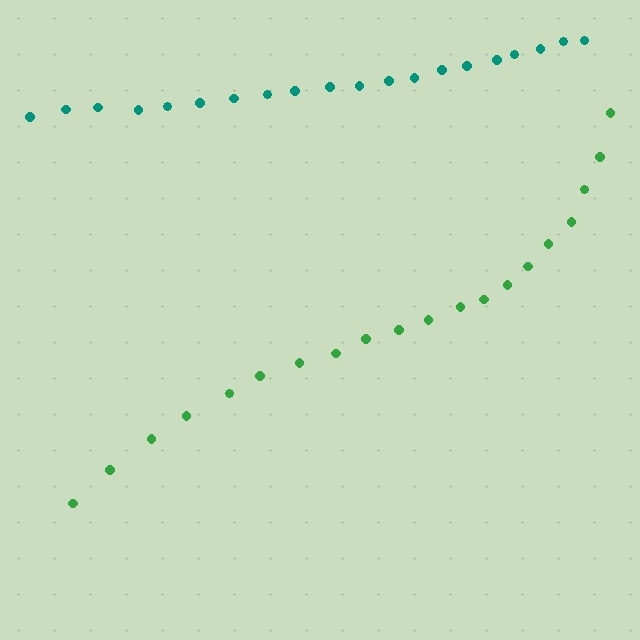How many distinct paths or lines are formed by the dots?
There are 2 distinct paths.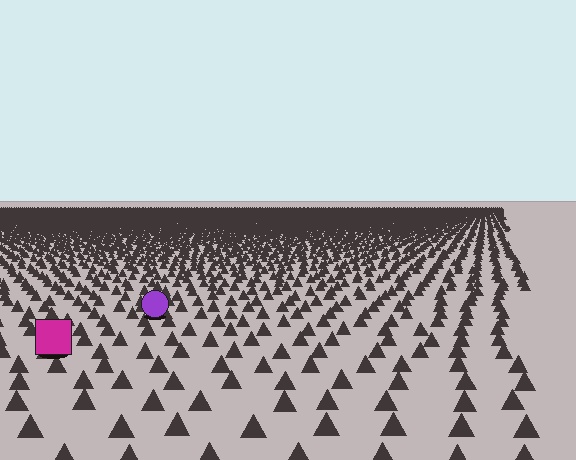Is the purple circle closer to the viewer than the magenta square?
No. The magenta square is closer — you can tell from the texture gradient: the ground texture is coarser near it.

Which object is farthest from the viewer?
The purple circle is farthest from the viewer. It appears smaller and the ground texture around it is denser.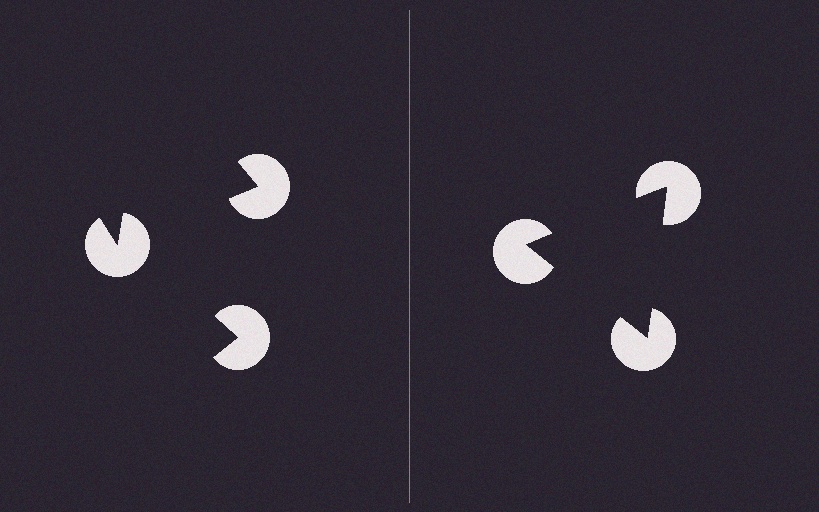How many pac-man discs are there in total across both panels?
6 — 3 on each side.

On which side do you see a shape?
An illusory triangle appears on the right side. On the left side the wedge cuts are rotated, so no coherent shape forms.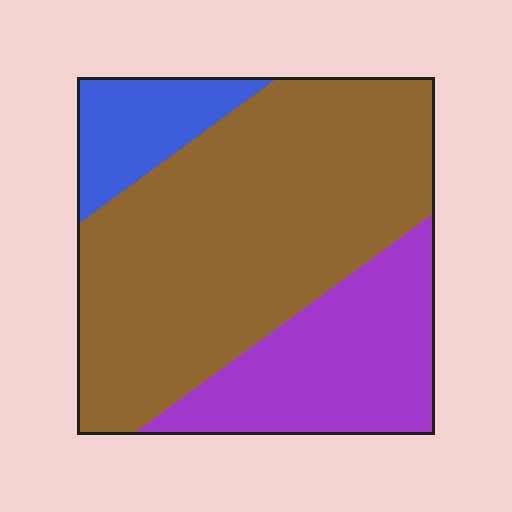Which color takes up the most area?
Brown, at roughly 60%.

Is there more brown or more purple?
Brown.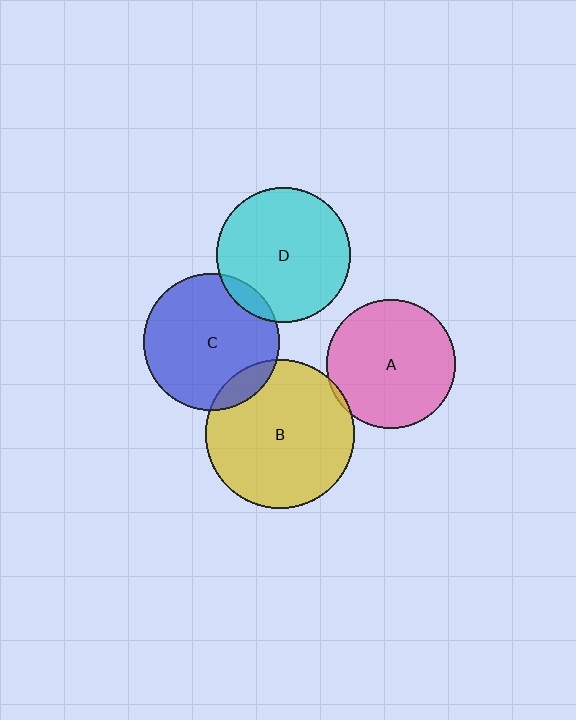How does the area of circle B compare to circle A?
Approximately 1.3 times.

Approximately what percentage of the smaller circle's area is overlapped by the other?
Approximately 10%.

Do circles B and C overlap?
Yes.